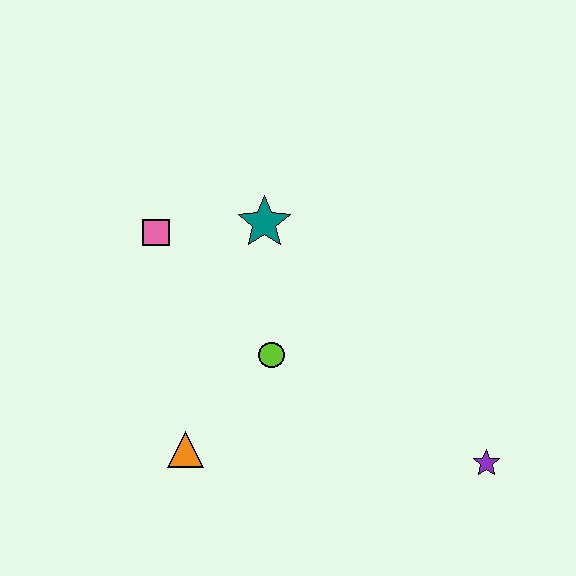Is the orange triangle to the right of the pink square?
Yes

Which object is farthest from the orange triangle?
The purple star is farthest from the orange triangle.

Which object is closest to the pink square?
The teal star is closest to the pink square.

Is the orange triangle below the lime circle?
Yes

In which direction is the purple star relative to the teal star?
The purple star is below the teal star.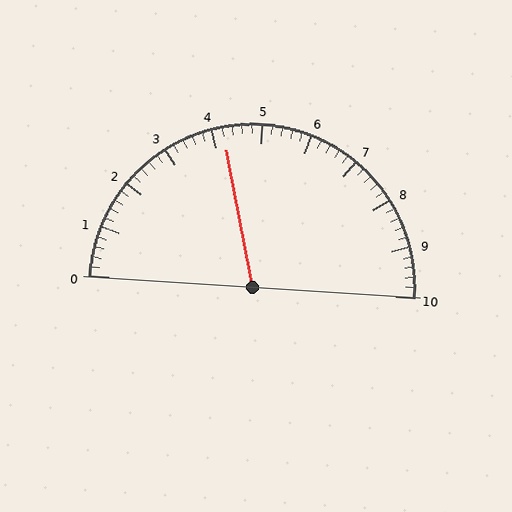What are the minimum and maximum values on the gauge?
The gauge ranges from 0 to 10.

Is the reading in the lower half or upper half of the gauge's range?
The reading is in the lower half of the range (0 to 10).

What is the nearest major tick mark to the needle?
The nearest major tick mark is 4.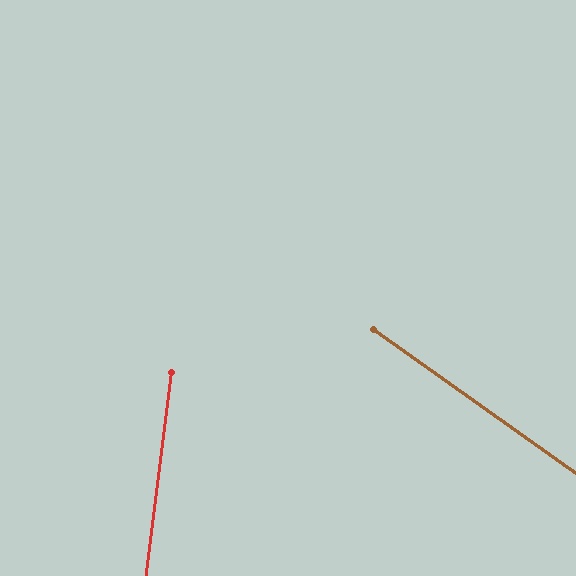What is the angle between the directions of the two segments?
Approximately 62 degrees.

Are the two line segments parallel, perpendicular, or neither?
Neither parallel nor perpendicular — they differ by about 62°.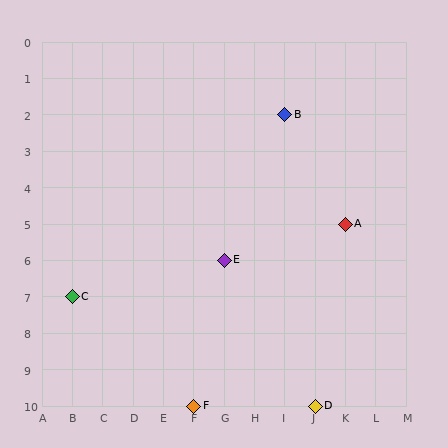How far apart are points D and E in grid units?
Points D and E are 3 columns and 4 rows apart (about 5.0 grid units diagonally).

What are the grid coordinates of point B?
Point B is at grid coordinates (I, 2).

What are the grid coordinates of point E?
Point E is at grid coordinates (G, 6).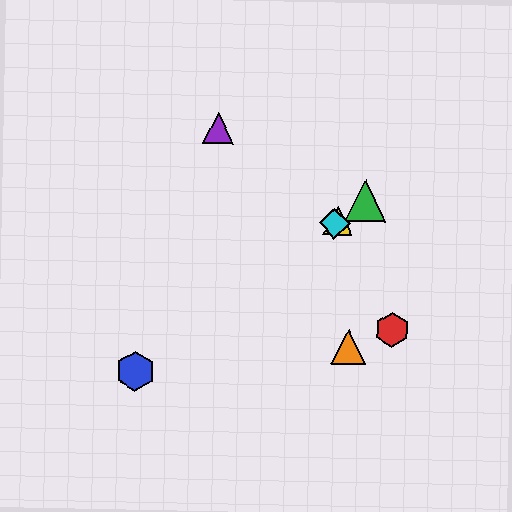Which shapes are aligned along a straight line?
The blue hexagon, the green triangle, the yellow triangle, the cyan diamond are aligned along a straight line.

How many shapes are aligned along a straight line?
4 shapes (the blue hexagon, the green triangle, the yellow triangle, the cyan diamond) are aligned along a straight line.